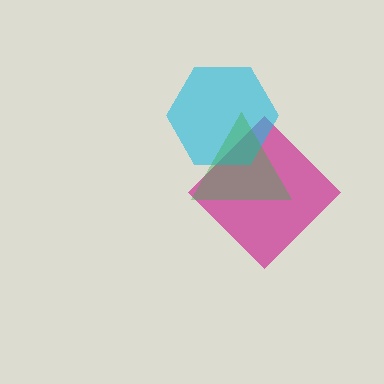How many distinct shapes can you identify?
There are 3 distinct shapes: a magenta diamond, a cyan hexagon, a green triangle.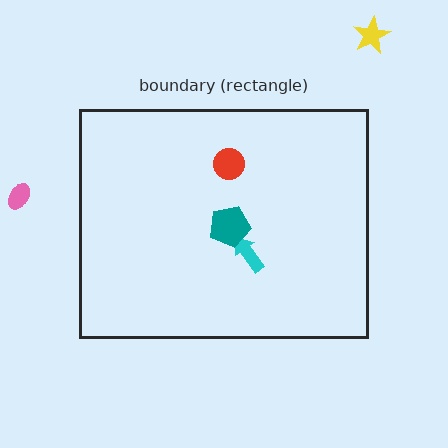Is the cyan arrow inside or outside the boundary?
Inside.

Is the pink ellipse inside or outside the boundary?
Outside.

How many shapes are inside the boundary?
3 inside, 2 outside.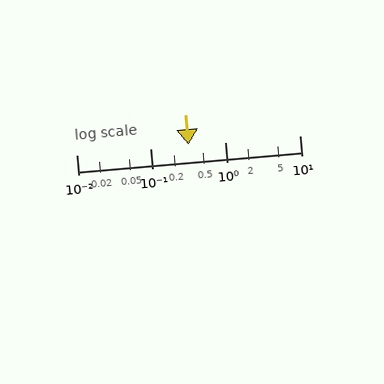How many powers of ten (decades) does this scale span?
The scale spans 3 decades, from 0.01 to 10.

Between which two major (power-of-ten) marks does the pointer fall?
The pointer is between 0.1 and 1.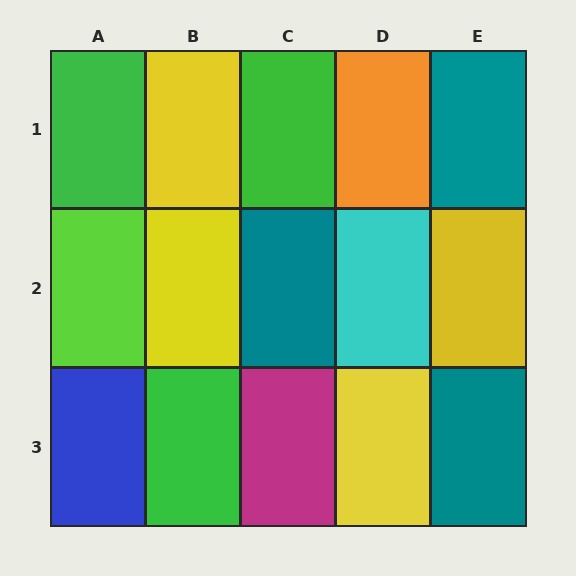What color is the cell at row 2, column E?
Yellow.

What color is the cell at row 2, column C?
Teal.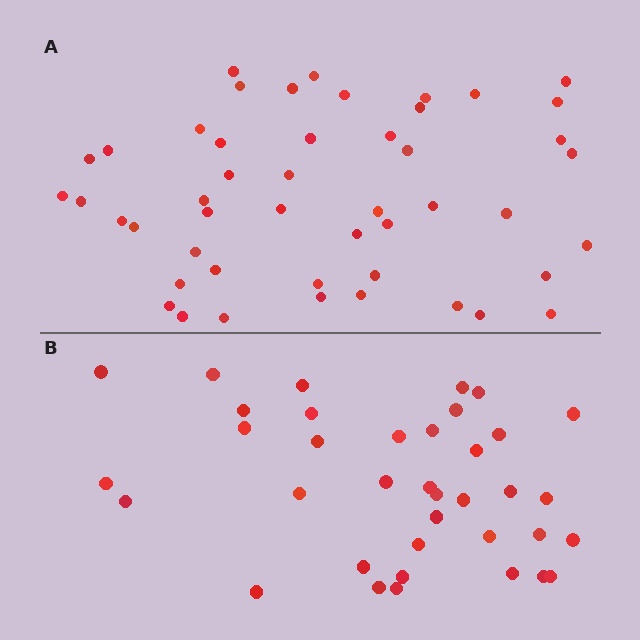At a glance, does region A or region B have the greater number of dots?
Region A (the top region) has more dots.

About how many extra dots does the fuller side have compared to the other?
Region A has roughly 12 or so more dots than region B.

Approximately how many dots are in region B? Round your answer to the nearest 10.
About 40 dots. (The exact count is 37, which rounds to 40.)